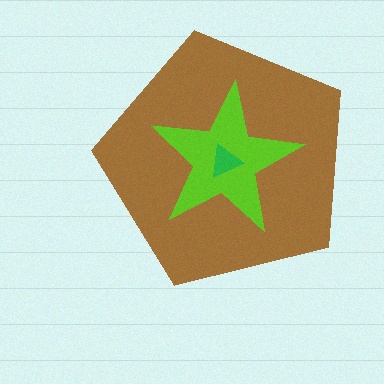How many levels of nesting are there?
3.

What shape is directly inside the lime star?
The green triangle.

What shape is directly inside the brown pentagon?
The lime star.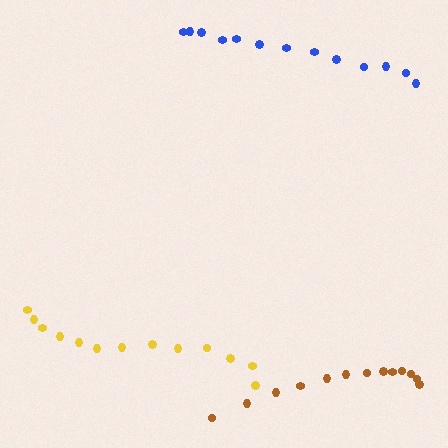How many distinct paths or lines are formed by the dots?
There are 3 distinct paths.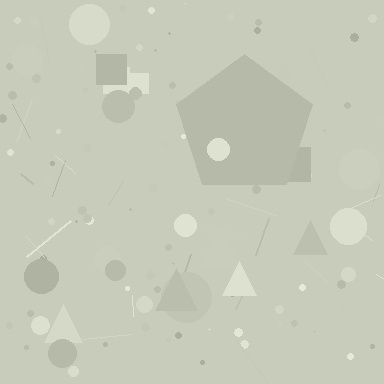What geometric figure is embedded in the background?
A pentagon is embedded in the background.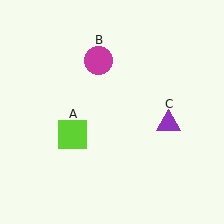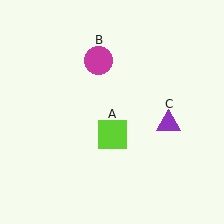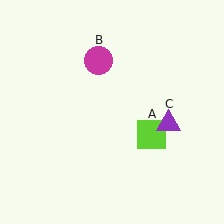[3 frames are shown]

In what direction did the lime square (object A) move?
The lime square (object A) moved right.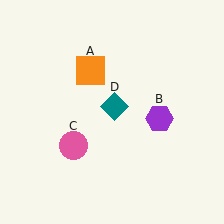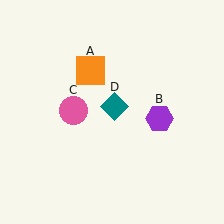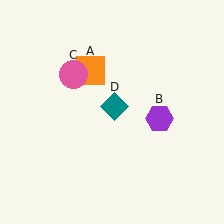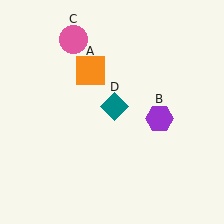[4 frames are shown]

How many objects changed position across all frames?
1 object changed position: pink circle (object C).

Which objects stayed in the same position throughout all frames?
Orange square (object A) and purple hexagon (object B) and teal diamond (object D) remained stationary.